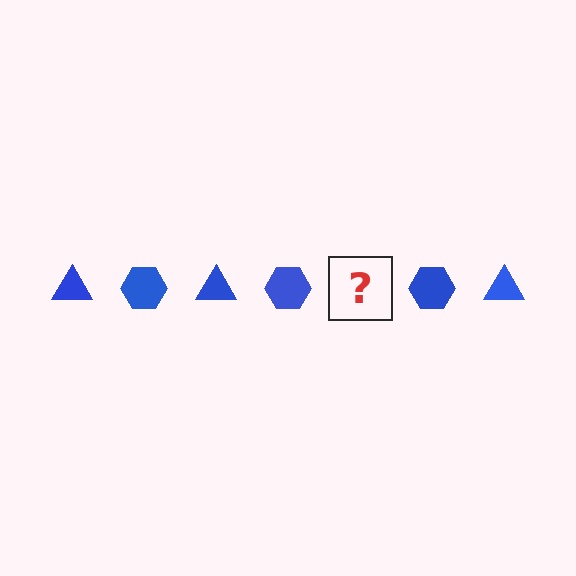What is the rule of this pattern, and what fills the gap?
The rule is that the pattern cycles through triangle, hexagon shapes in blue. The gap should be filled with a blue triangle.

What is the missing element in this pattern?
The missing element is a blue triangle.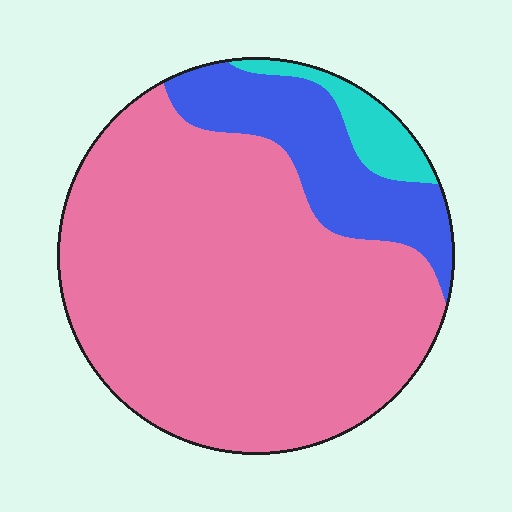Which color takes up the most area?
Pink, at roughly 75%.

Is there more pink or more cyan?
Pink.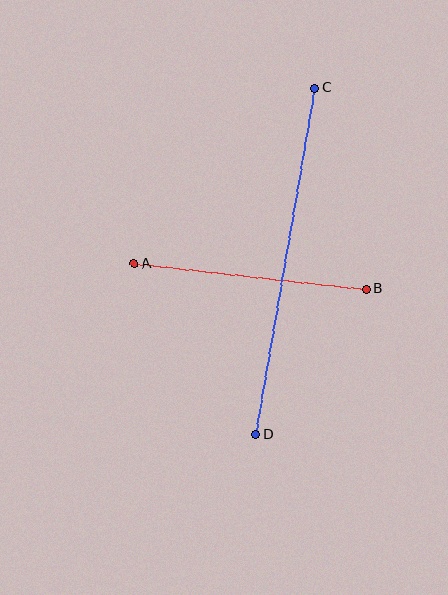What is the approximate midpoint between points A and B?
The midpoint is at approximately (250, 276) pixels.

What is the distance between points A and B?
The distance is approximately 233 pixels.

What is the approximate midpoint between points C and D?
The midpoint is at approximately (285, 261) pixels.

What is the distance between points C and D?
The distance is approximately 352 pixels.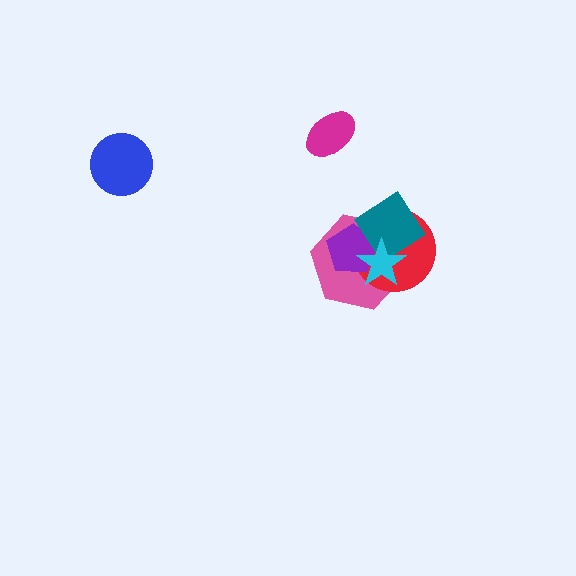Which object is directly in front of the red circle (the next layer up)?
The purple pentagon is directly in front of the red circle.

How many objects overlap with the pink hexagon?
4 objects overlap with the pink hexagon.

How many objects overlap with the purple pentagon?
4 objects overlap with the purple pentagon.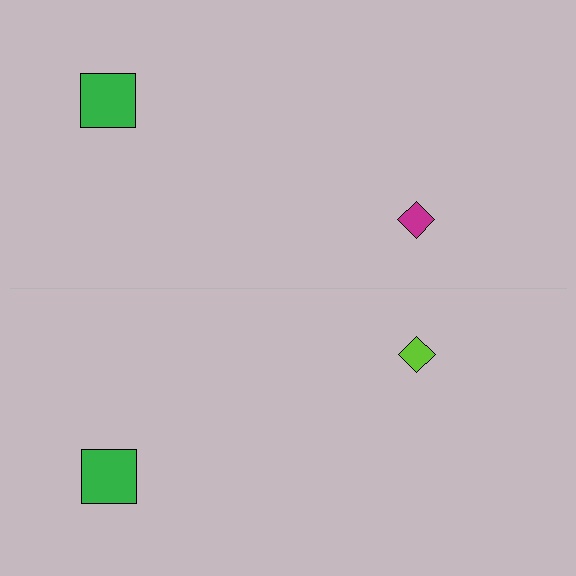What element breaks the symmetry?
The lime diamond on the bottom side breaks the symmetry — its mirror counterpart is magenta.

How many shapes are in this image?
There are 4 shapes in this image.